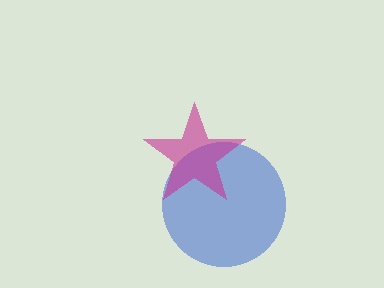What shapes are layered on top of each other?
The layered shapes are: a blue circle, a magenta star.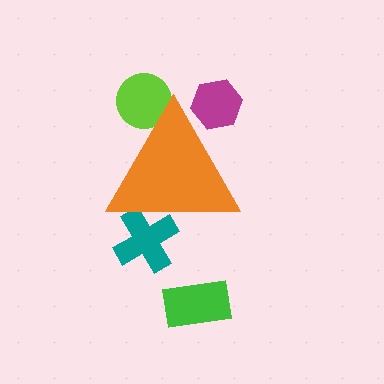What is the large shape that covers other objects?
An orange triangle.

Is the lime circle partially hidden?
Yes, the lime circle is partially hidden behind the orange triangle.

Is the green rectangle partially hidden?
No, the green rectangle is fully visible.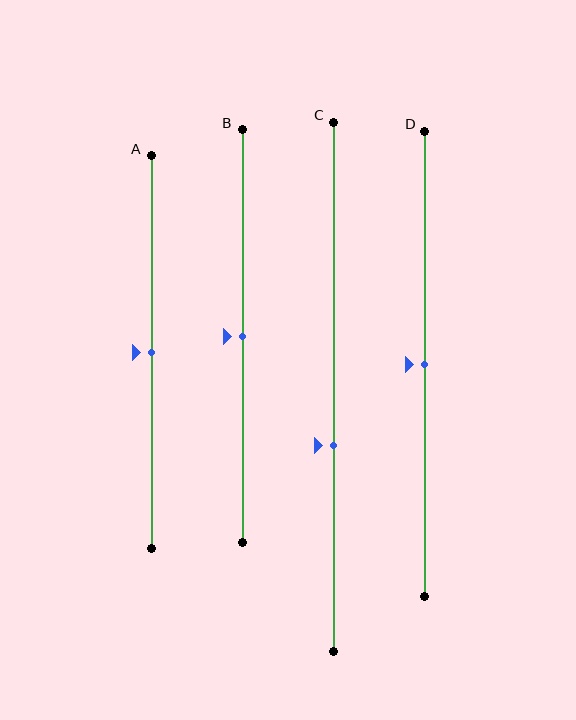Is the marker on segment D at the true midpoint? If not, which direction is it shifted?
Yes, the marker on segment D is at the true midpoint.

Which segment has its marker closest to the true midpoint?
Segment A has its marker closest to the true midpoint.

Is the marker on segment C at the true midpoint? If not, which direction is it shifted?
No, the marker on segment C is shifted downward by about 11% of the segment length.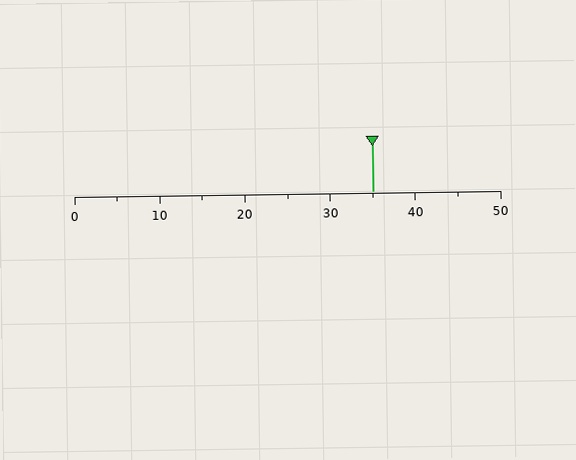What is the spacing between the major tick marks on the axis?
The major ticks are spaced 10 apart.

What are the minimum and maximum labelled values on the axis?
The axis runs from 0 to 50.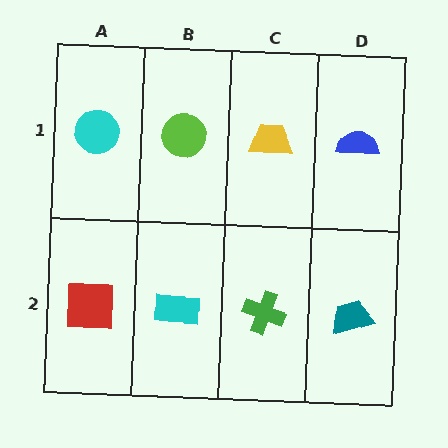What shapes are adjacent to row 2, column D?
A blue semicircle (row 1, column D), a green cross (row 2, column C).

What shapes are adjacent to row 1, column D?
A teal trapezoid (row 2, column D), a yellow trapezoid (row 1, column C).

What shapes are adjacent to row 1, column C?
A green cross (row 2, column C), a lime circle (row 1, column B), a blue semicircle (row 1, column D).